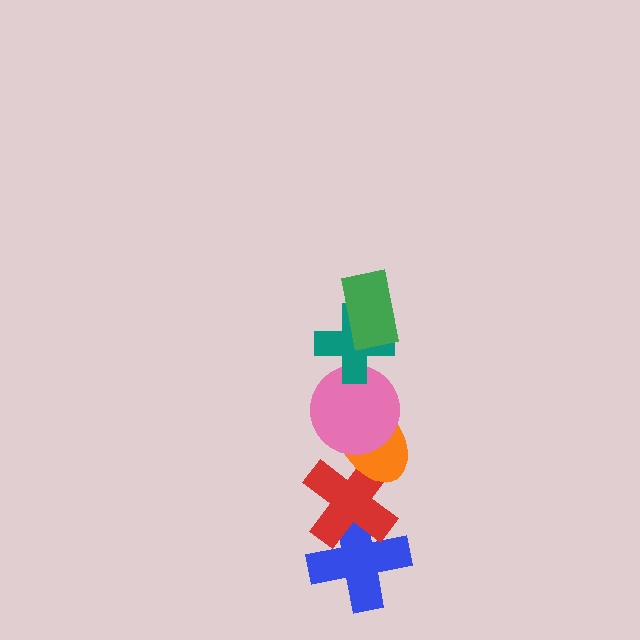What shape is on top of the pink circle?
The teal cross is on top of the pink circle.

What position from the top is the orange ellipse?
The orange ellipse is 4th from the top.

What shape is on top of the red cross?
The orange ellipse is on top of the red cross.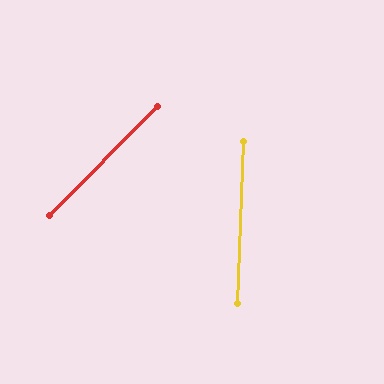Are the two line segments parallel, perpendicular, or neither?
Neither parallel nor perpendicular — they differ by about 43°.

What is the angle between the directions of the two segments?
Approximately 43 degrees.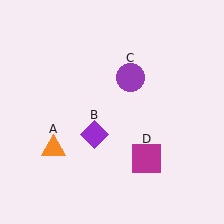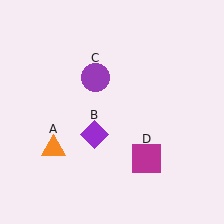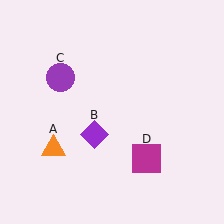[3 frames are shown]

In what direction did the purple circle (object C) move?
The purple circle (object C) moved left.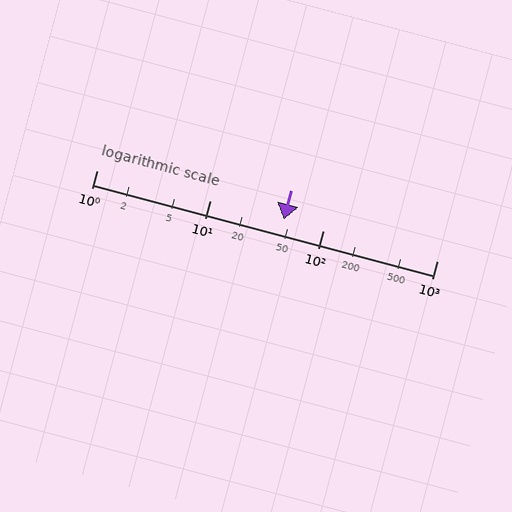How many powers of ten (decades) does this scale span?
The scale spans 3 decades, from 1 to 1000.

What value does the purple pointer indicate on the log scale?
The pointer indicates approximately 45.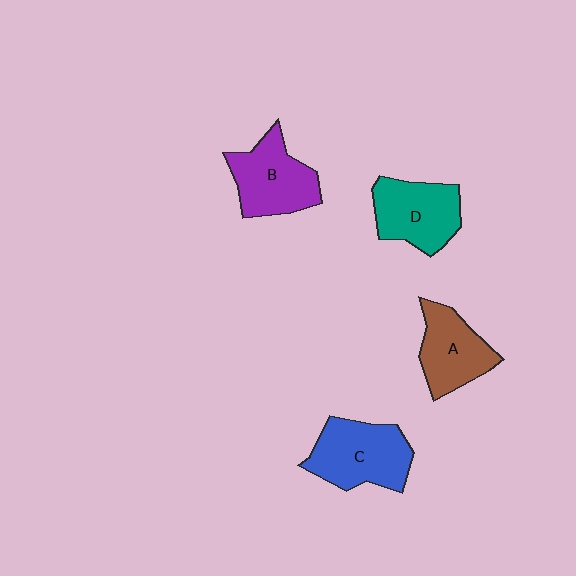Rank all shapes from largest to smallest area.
From largest to smallest: C (blue), B (purple), D (teal), A (brown).